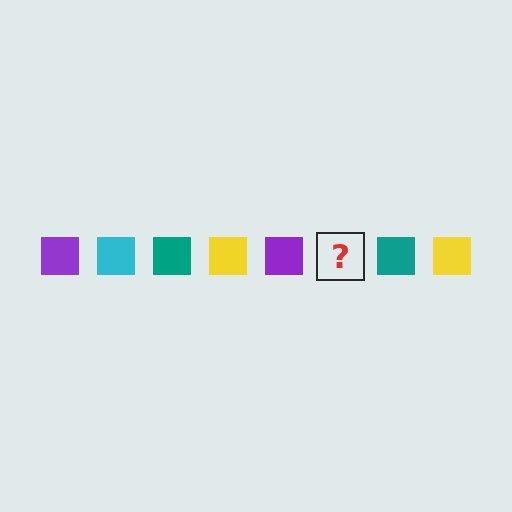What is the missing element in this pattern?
The missing element is a cyan square.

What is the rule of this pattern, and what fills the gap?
The rule is that the pattern cycles through purple, cyan, teal, yellow squares. The gap should be filled with a cyan square.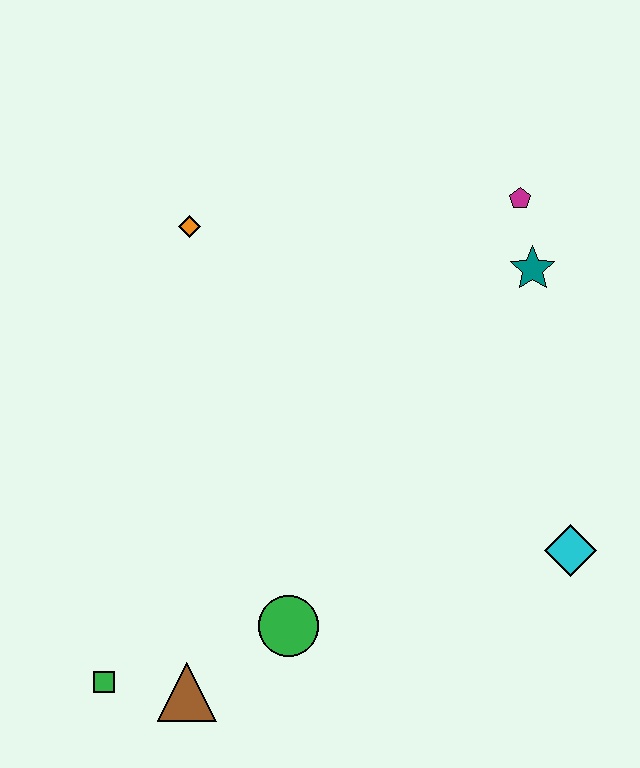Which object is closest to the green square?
The brown triangle is closest to the green square.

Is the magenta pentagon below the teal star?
No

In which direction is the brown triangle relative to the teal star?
The brown triangle is below the teal star.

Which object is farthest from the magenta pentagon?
The green square is farthest from the magenta pentagon.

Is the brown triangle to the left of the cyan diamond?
Yes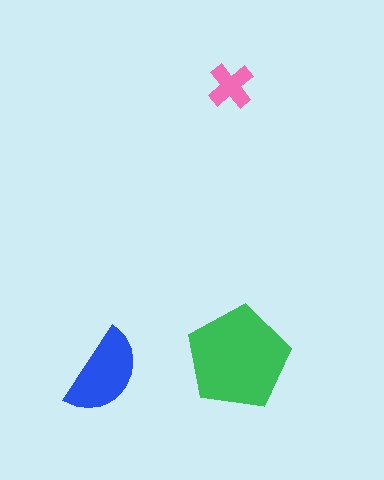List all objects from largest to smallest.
The green pentagon, the blue semicircle, the pink cross.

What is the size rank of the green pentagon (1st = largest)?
1st.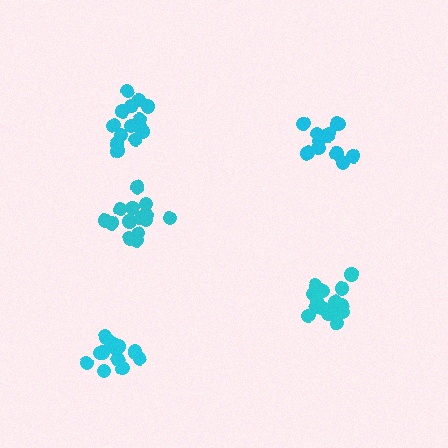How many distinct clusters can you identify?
There are 5 distinct clusters.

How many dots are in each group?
Group 1: 17 dots, Group 2: 14 dots, Group 3: 12 dots, Group 4: 14 dots, Group 5: 14 dots (71 total).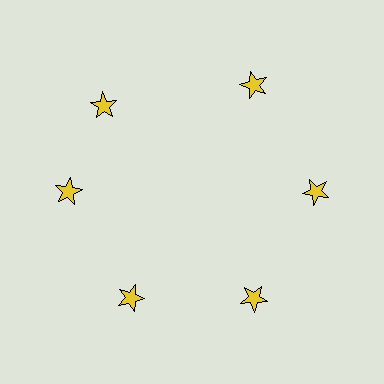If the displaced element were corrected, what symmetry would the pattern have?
It would have 6-fold rotational symmetry — the pattern would map onto itself every 60 degrees.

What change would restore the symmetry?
The symmetry would be restored by rotating it back into even spacing with its neighbors so that all 6 stars sit at equal angles and equal distance from the center.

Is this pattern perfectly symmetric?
No. The 6 yellow stars are arranged in a ring, but one element near the 11 o'clock position is rotated out of alignment along the ring, breaking the 6-fold rotational symmetry.